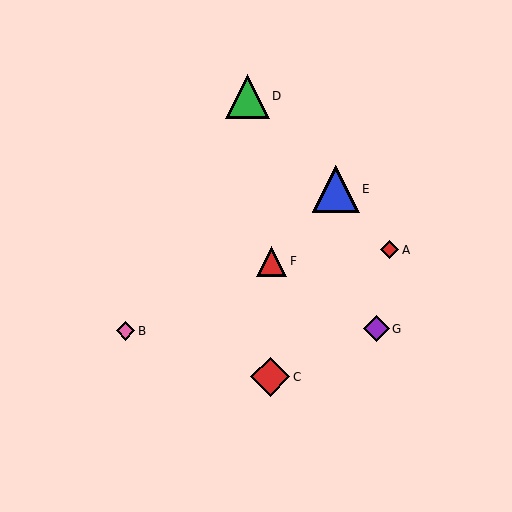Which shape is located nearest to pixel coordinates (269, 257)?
The red triangle (labeled F) at (272, 261) is nearest to that location.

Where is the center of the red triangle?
The center of the red triangle is at (272, 261).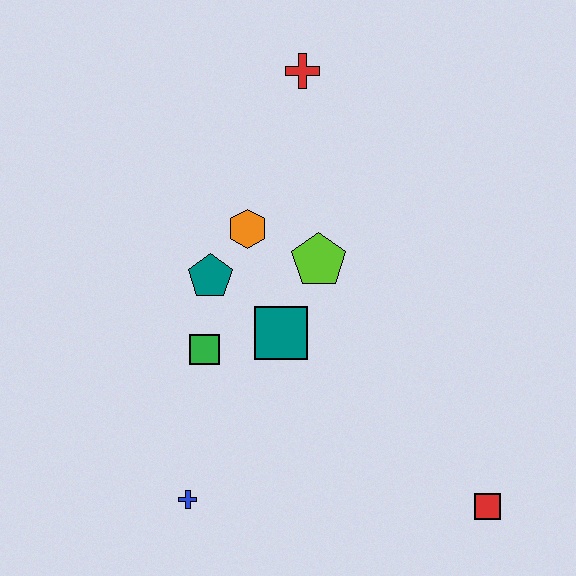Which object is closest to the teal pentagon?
The orange hexagon is closest to the teal pentagon.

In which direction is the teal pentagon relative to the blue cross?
The teal pentagon is above the blue cross.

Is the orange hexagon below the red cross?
Yes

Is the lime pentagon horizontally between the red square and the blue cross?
Yes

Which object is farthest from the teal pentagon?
The red square is farthest from the teal pentagon.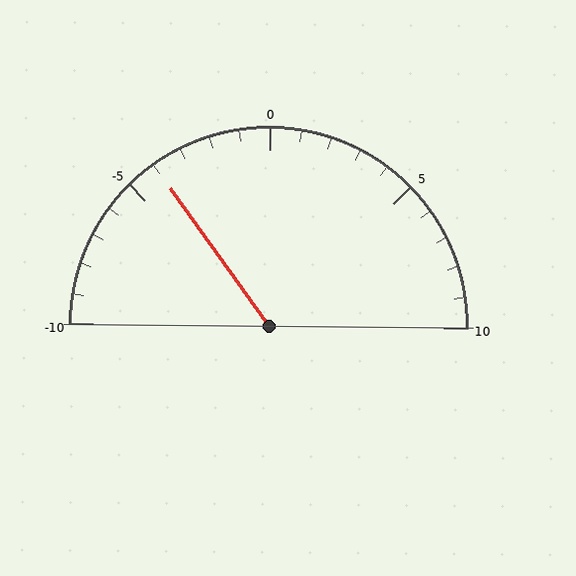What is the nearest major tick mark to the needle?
The nearest major tick mark is -5.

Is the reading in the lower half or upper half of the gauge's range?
The reading is in the lower half of the range (-10 to 10).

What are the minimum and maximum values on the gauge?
The gauge ranges from -10 to 10.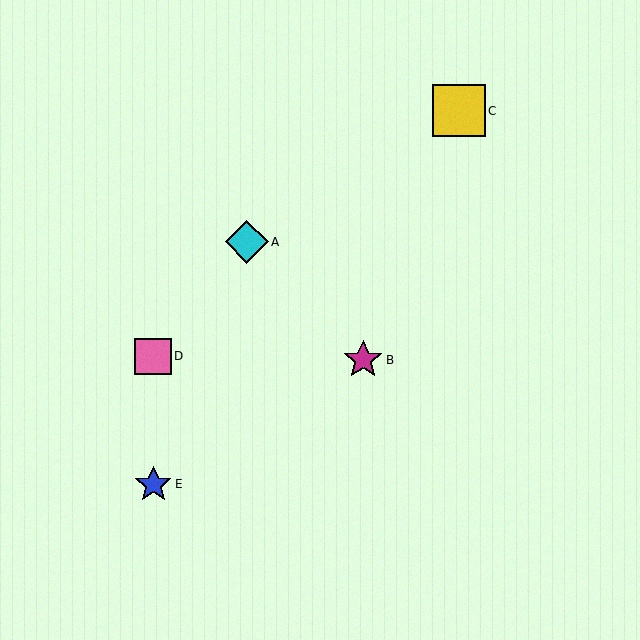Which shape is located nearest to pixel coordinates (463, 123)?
The yellow square (labeled C) at (459, 111) is nearest to that location.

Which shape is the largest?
The yellow square (labeled C) is the largest.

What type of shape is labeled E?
Shape E is a blue star.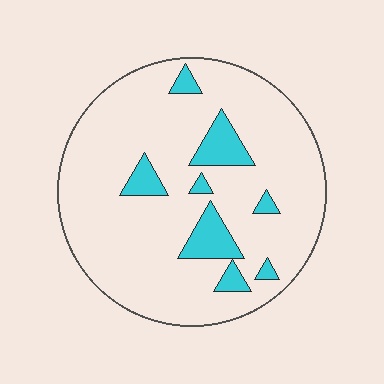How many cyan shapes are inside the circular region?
8.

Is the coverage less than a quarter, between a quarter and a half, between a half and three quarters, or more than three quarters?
Less than a quarter.